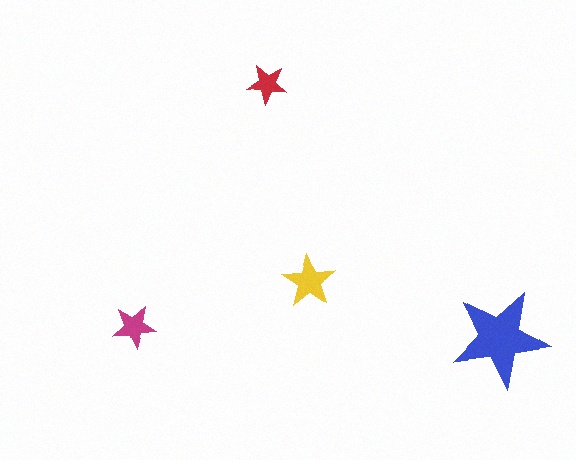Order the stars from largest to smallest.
the blue one, the yellow one, the magenta one, the red one.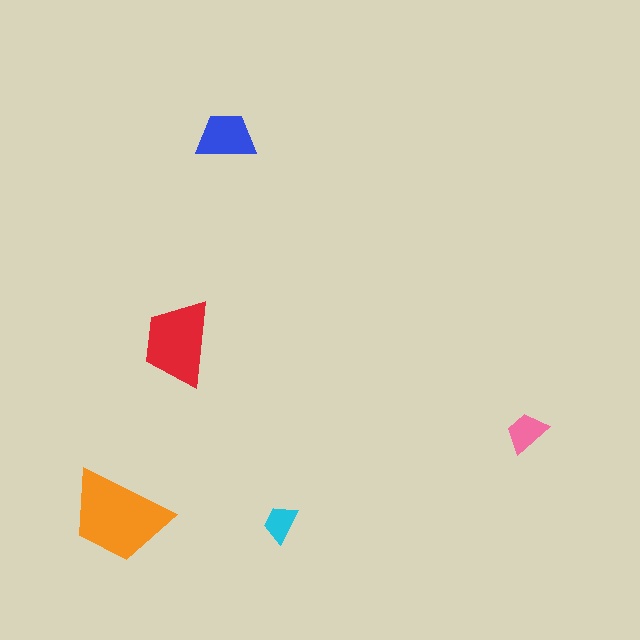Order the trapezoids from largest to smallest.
the orange one, the red one, the blue one, the pink one, the cyan one.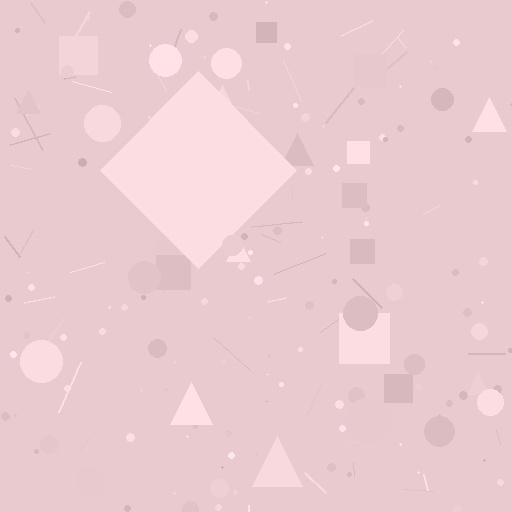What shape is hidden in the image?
A diamond is hidden in the image.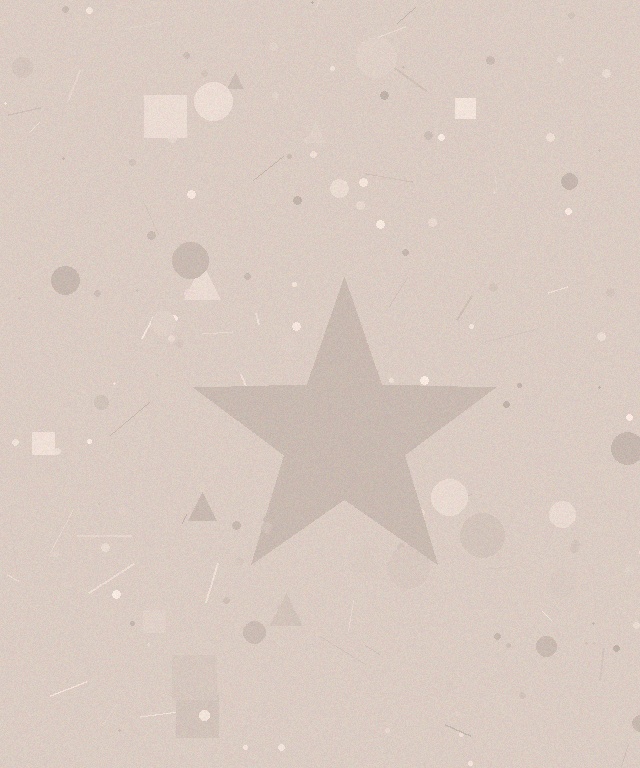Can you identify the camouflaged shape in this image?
The camouflaged shape is a star.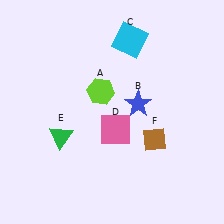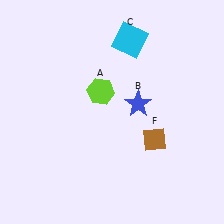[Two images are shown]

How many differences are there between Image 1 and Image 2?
There are 2 differences between the two images.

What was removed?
The pink square (D), the green triangle (E) were removed in Image 2.